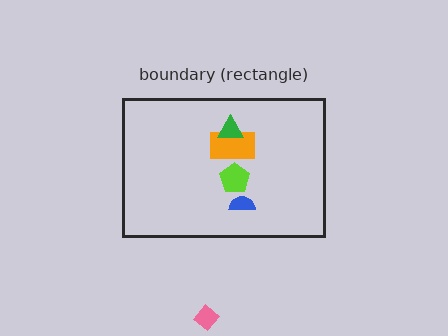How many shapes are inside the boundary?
4 inside, 1 outside.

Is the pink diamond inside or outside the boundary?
Outside.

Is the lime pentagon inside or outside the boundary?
Inside.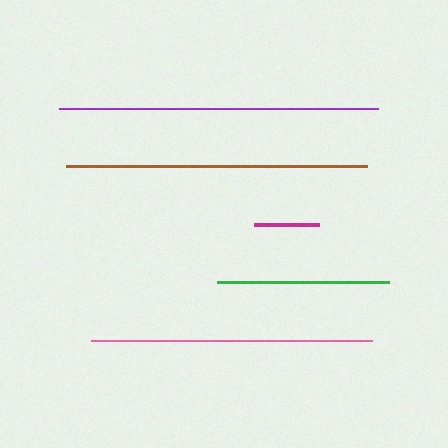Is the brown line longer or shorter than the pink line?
The brown line is longer than the pink line.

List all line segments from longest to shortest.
From longest to shortest: purple, brown, pink, green, magenta.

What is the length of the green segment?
The green segment is approximately 171 pixels long.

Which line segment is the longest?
The purple line is the longest at approximately 319 pixels.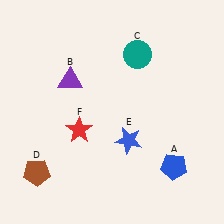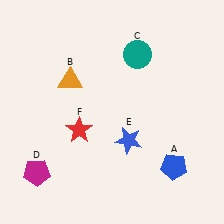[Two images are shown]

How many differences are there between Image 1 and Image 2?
There are 2 differences between the two images.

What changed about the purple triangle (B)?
In Image 1, B is purple. In Image 2, it changed to orange.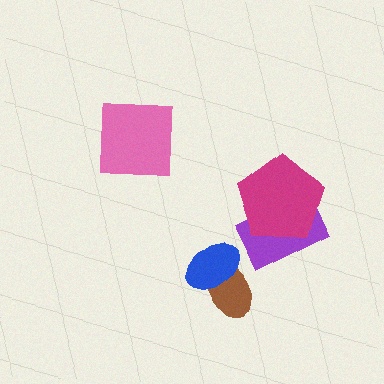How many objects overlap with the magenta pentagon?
1 object overlaps with the magenta pentagon.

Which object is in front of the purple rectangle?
The magenta pentagon is in front of the purple rectangle.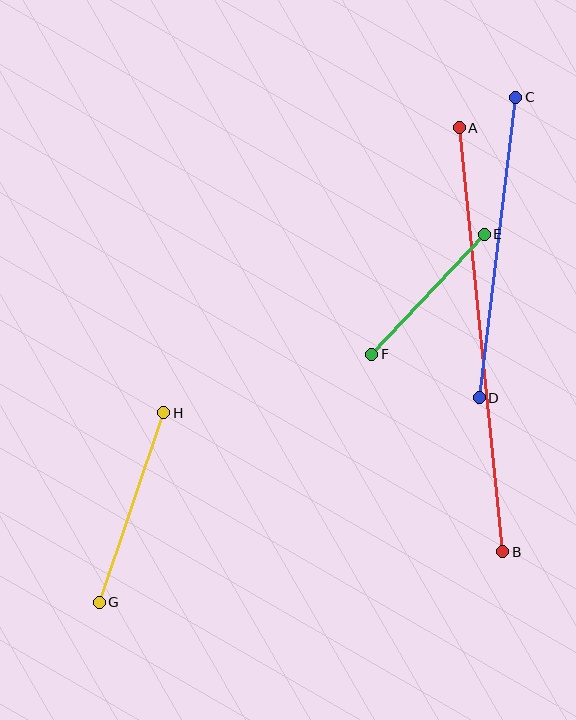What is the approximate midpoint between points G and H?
The midpoint is at approximately (131, 507) pixels.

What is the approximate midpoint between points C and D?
The midpoint is at approximately (497, 248) pixels.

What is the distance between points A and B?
The distance is approximately 426 pixels.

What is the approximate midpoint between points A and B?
The midpoint is at approximately (481, 340) pixels.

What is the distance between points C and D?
The distance is approximately 303 pixels.